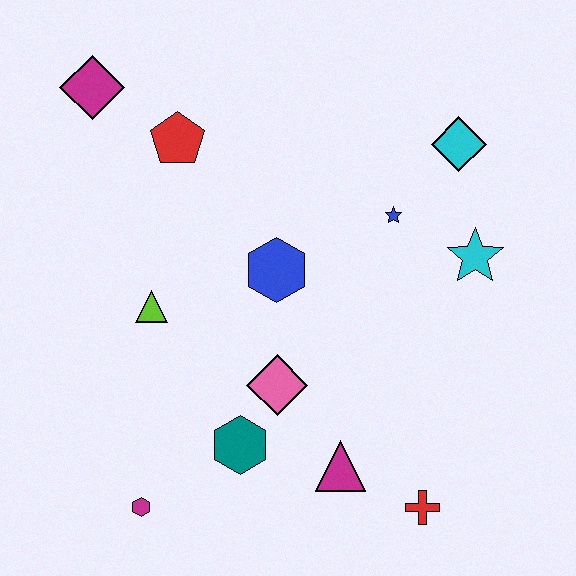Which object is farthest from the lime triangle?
The cyan diamond is farthest from the lime triangle.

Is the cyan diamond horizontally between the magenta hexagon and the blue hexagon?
No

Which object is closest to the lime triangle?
The blue hexagon is closest to the lime triangle.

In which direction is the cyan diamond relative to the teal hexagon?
The cyan diamond is above the teal hexagon.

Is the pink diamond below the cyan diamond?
Yes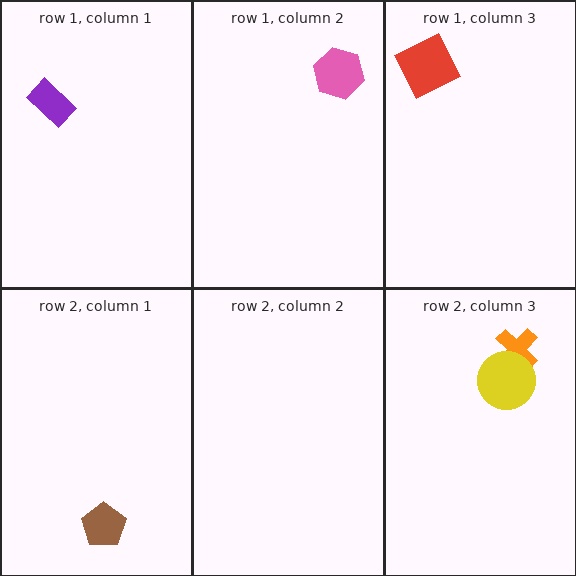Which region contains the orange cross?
The row 2, column 3 region.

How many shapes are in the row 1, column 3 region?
1.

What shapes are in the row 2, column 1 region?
The brown pentagon.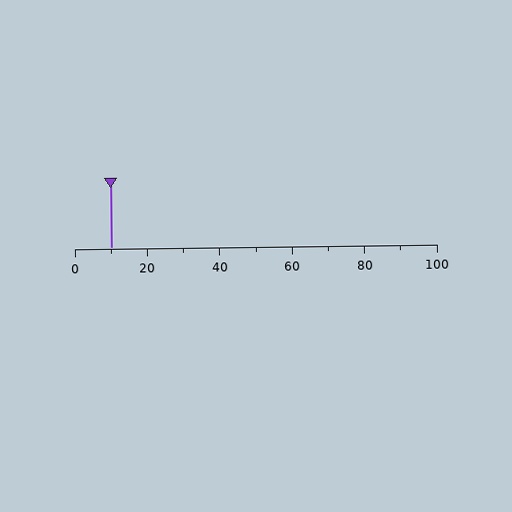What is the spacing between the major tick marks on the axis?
The major ticks are spaced 20 apart.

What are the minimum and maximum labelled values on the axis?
The axis runs from 0 to 100.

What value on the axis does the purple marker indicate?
The marker indicates approximately 10.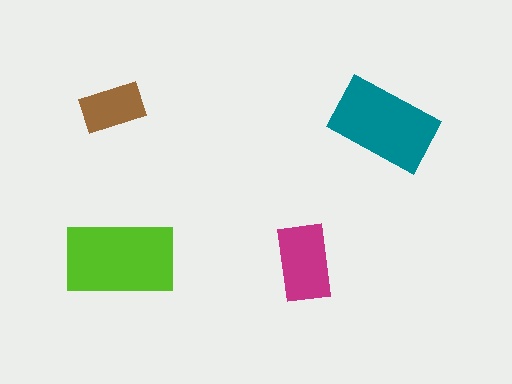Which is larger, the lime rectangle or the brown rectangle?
The lime one.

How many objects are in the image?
There are 4 objects in the image.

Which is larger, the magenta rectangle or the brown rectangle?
The magenta one.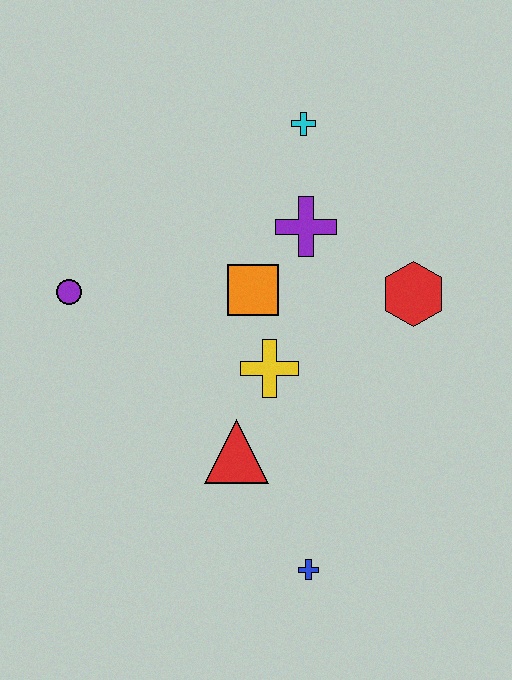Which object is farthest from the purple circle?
The blue cross is farthest from the purple circle.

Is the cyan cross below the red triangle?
No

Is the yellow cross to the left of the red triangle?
No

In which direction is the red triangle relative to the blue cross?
The red triangle is above the blue cross.